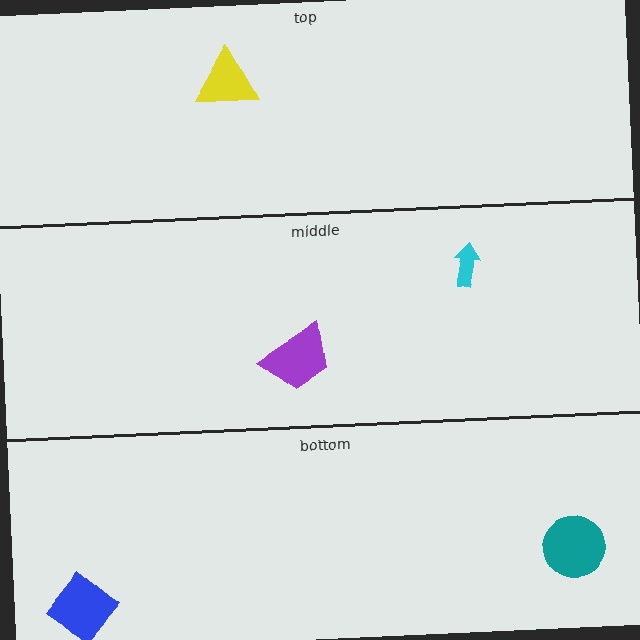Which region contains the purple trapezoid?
The middle region.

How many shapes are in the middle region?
2.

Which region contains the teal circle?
The bottom region.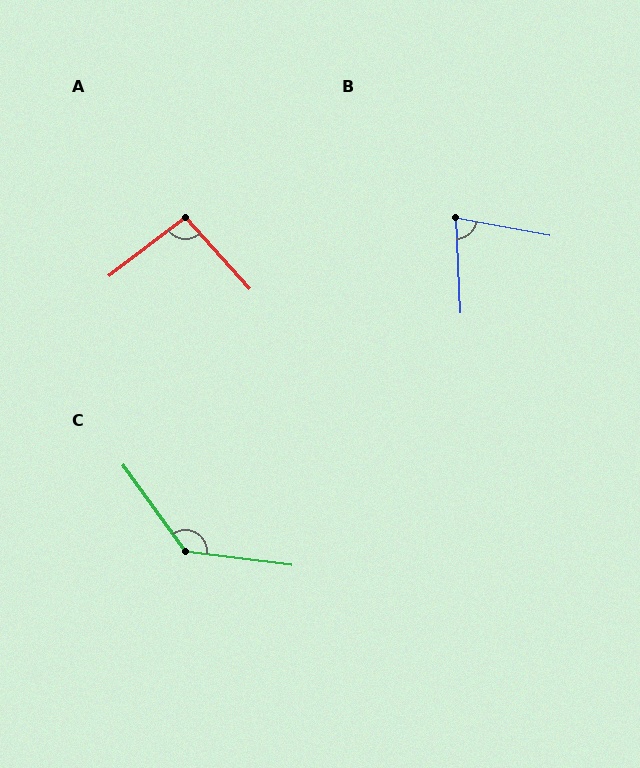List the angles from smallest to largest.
B (77°), A (94°), C (133°).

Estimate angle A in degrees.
Approximately 94 degrees.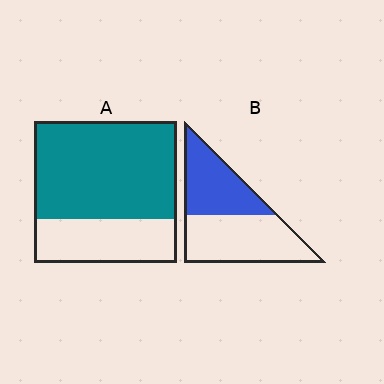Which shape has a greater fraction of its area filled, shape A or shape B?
Shape A.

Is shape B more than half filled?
No.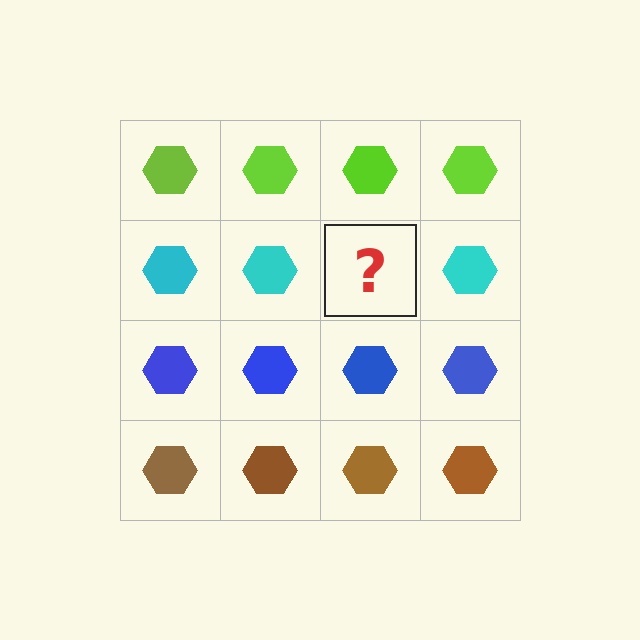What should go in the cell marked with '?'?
The missing cell should contain a cyan hexagon.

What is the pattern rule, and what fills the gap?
The rule is that each row has a consistent color. The gap should be filled with a cyan hexagon.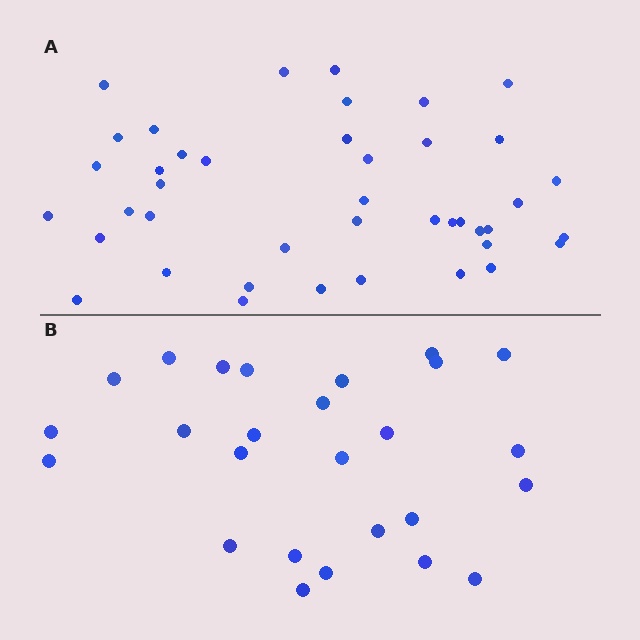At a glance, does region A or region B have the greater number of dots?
Region A (the top region) has more dots.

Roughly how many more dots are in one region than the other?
Region A has approximately 15 more dots than region B.